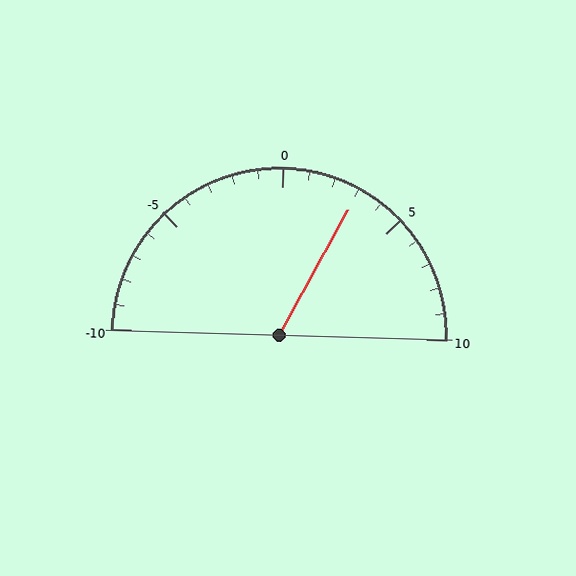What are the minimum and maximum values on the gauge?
The gauge ranges from -10 to 10.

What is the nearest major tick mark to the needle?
The nearest major tick mark is 5.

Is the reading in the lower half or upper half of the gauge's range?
The reading is in the upper half of the range (-10 to 10).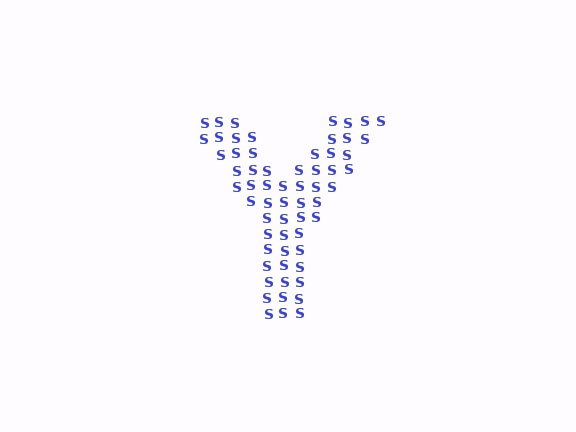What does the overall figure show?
The overall figure shows the letter Y.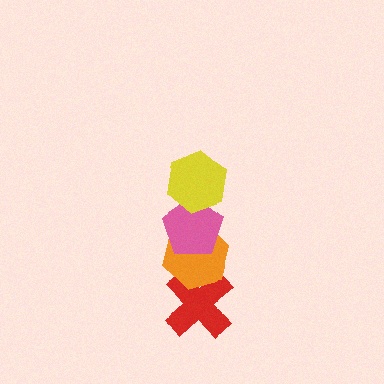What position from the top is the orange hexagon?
The orange hexagon is 3rd from the top.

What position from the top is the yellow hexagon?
The yellow hexagon is 1st from the top.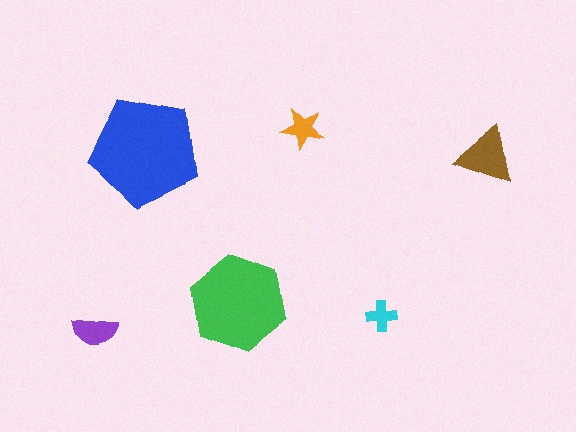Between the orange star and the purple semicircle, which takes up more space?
The purple semicircle.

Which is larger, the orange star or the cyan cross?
The orange star.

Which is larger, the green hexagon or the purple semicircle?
The green hexagon.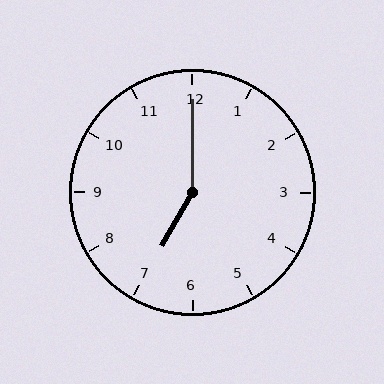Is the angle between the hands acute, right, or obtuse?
It is obtuse.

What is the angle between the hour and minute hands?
Approximately 150 degrees.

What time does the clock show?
7:00.